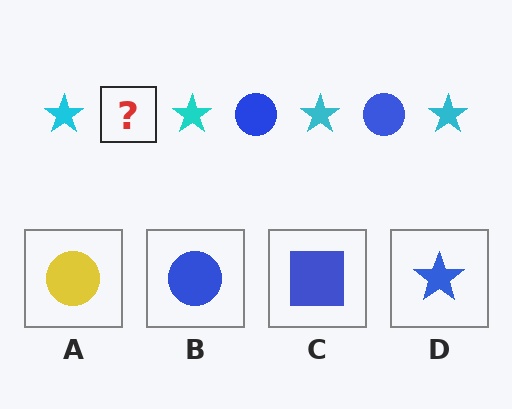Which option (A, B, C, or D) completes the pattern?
B.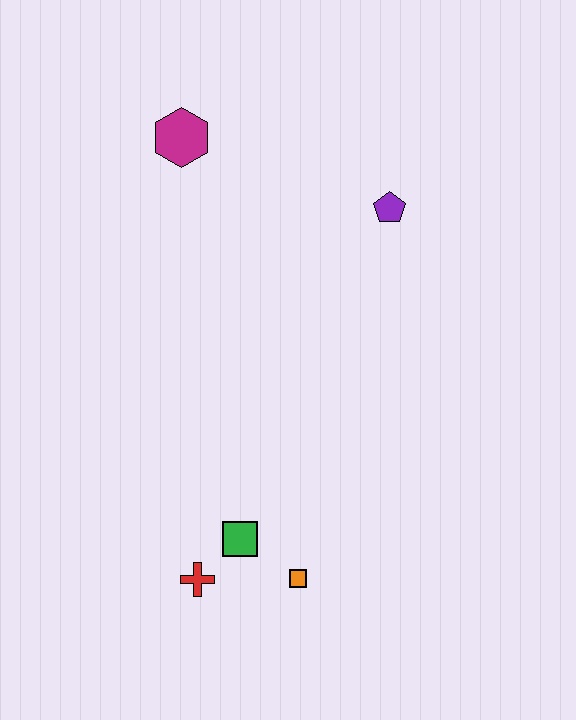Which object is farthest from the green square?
The magenta hexagon is farthest from the green square.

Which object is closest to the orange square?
The green square is closest to the orange square.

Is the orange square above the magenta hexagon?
No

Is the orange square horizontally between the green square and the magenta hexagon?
No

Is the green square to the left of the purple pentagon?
Yes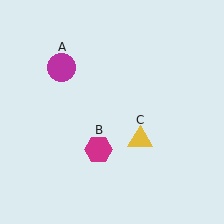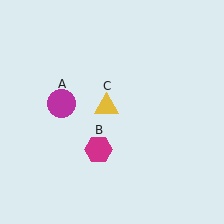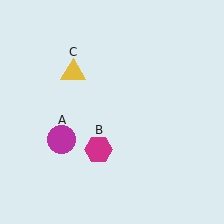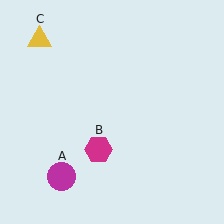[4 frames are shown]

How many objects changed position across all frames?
2 objects changed position: magenta circle (object A), yellow triangle (object C).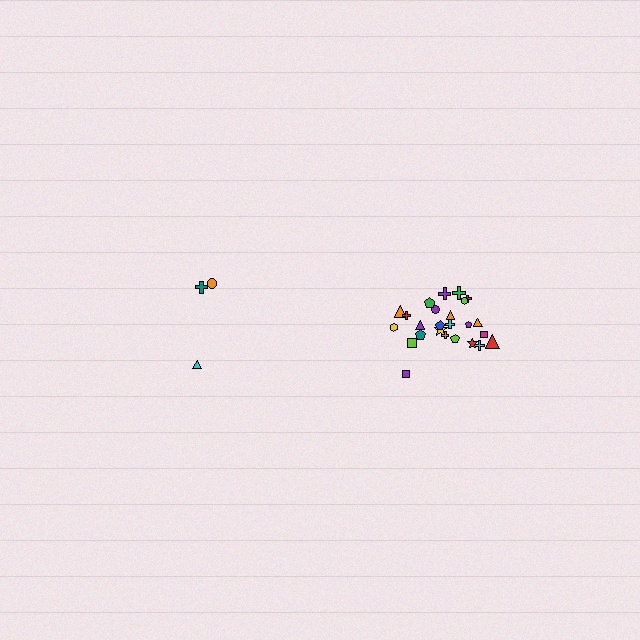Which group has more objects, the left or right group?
The right group.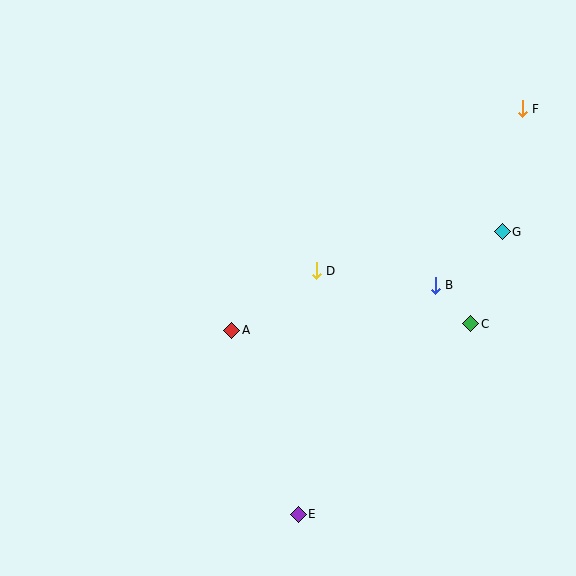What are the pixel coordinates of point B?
Point B is at (435, 285).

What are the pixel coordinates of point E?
Point E is at (298, 514).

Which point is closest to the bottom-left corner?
Point E is closest to the bottom-left corner.